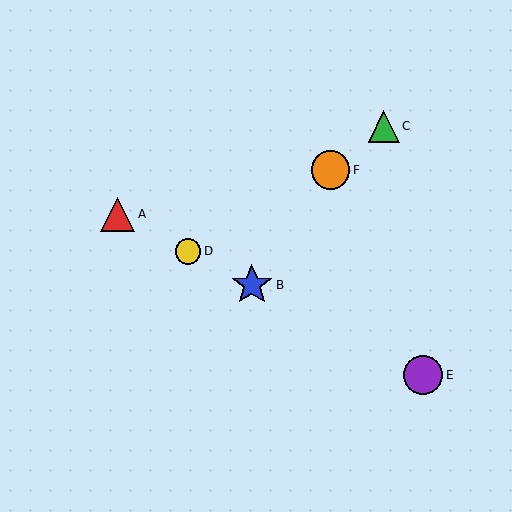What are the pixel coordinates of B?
Object B is at (252, 285).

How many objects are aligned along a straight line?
4 objects (A, B, D, E) are aligned along a straight line.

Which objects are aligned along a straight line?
Objects A, B, D, E are aligned along a straight line.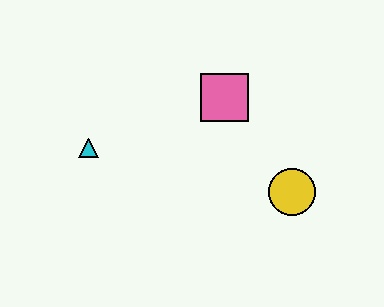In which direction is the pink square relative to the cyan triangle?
The pink square is to the right of the cyan triangle.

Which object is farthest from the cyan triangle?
The yellow circle is farthest from the cyan triangle.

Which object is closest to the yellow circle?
The pink square is closest to the yellow circle.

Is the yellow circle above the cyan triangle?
No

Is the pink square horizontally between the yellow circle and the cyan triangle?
Yes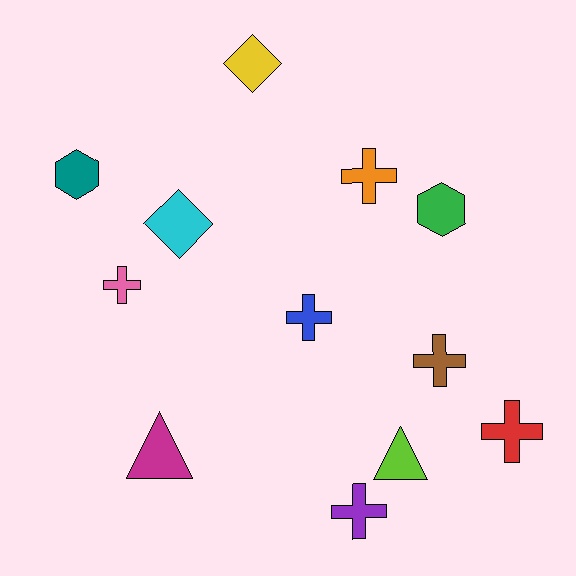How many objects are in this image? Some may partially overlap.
There are 12 objects.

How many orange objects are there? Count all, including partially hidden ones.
There is 1 orange object.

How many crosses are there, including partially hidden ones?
There are 6 crosses.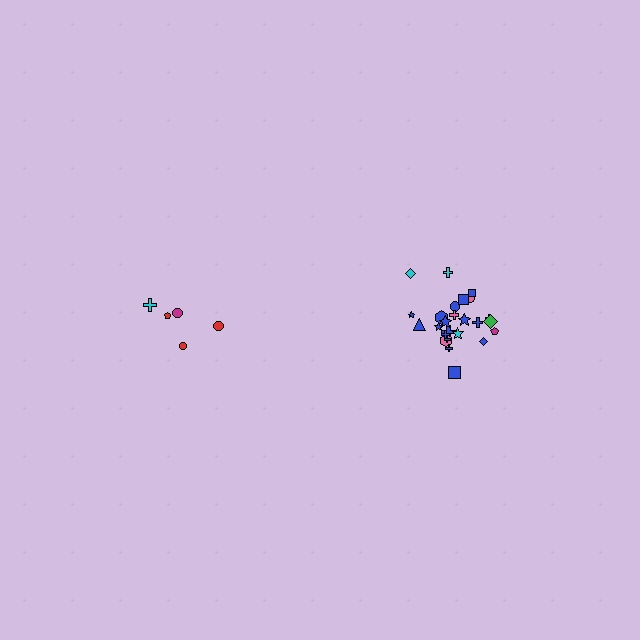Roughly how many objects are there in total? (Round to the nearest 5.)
Roughly 30 objects in total.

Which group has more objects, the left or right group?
The right group.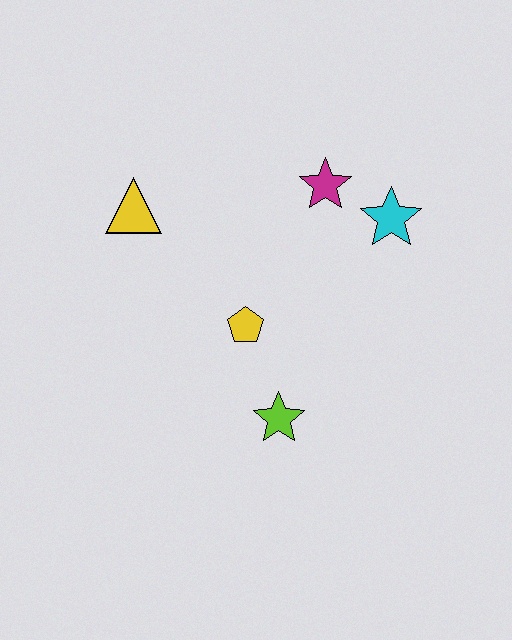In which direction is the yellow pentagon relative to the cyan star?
The yellow pentagon is to the left of the cyan star.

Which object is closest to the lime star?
The yellow pentagon is closest to the lime star.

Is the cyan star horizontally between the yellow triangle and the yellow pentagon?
No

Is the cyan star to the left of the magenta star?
No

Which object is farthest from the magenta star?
The lime star is farthest from the magenta star.